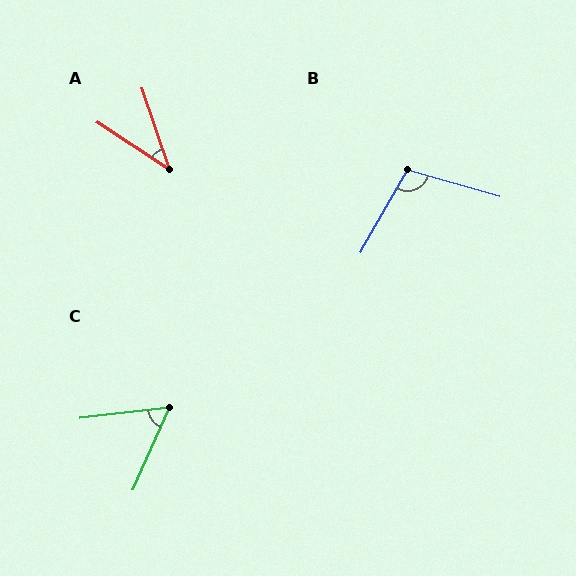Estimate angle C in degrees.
Approximately 59 degrees.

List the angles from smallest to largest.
A (38°), C (59°), B (104°).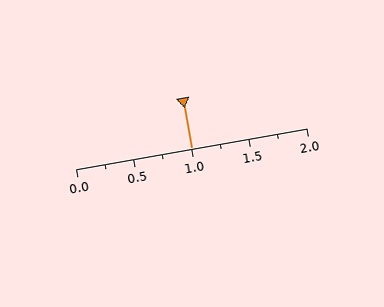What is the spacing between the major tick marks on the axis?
The major ticks are spaced 0.5 apart.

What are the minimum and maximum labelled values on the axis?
The axis runs from 0.0 to 2.0.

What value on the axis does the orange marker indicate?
The marker indicates approximately 1.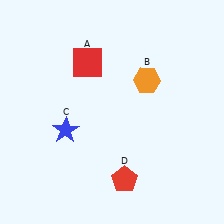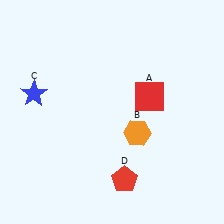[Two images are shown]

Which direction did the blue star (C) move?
The blue star (C) moved up.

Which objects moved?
The objects that moved are: the red square (A), the orange hexagon (B), the blue star (C).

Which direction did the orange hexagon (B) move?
The orange hexagon (B) moved down.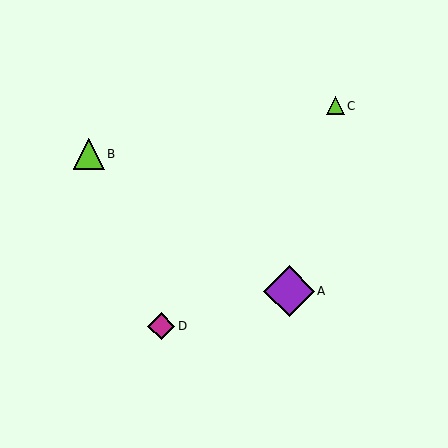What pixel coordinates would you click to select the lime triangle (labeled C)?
Click at (335, 106) to select the lime triangle C.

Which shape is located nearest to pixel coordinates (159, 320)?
The magenta diamond (labeled D) at (161, 326) is nearest to that location.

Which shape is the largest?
The purple diamond (labeled A) is the largest.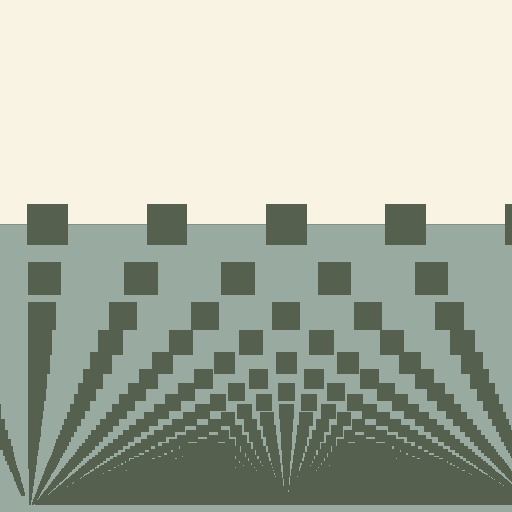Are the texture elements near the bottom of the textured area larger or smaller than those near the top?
Smaller. The gradient is inverted — elements near the bottom are smaller and denser.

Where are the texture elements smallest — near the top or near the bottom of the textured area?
Near the bottom.